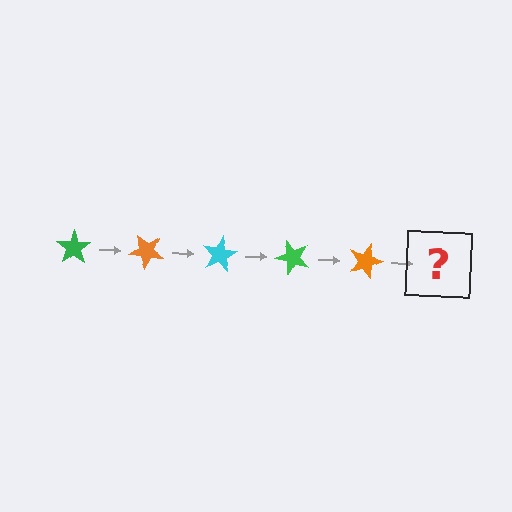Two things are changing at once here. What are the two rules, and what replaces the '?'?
The two rules are that it rotates 40 degrees each step and the color cycles through green, orange, and cyan. The '?' should be a cyan star, rotated 200 degrees from the start.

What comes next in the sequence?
The next element should be a cyan star, rotated 200 degrees from the start.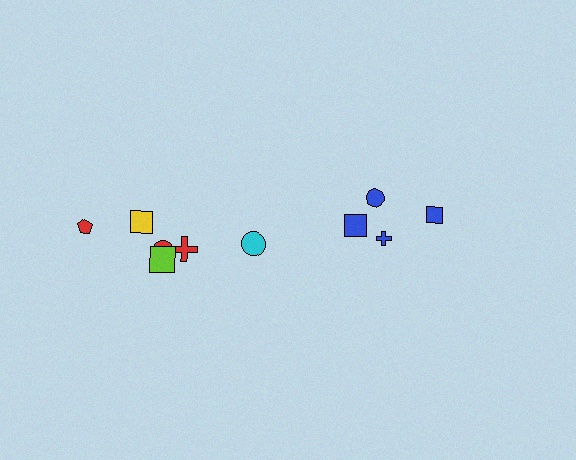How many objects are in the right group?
There are 4 objects.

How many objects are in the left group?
There are 6 objects.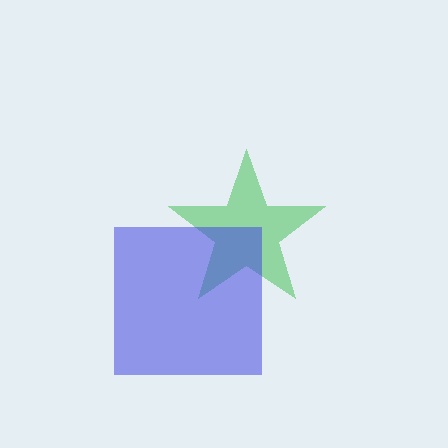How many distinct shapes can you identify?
There are 2 distinct shapes: a green star, a blue square.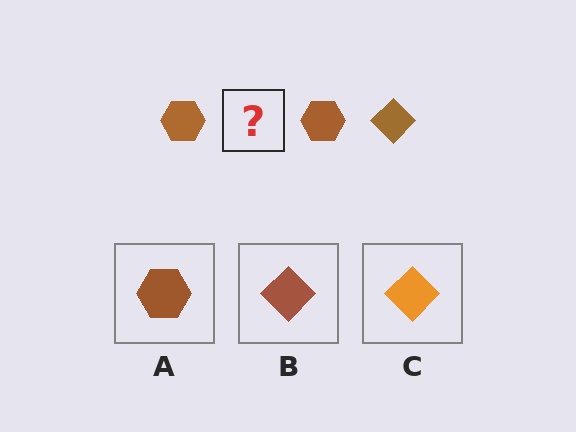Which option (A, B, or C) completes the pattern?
B.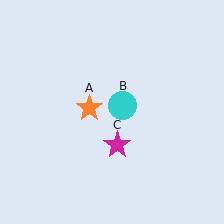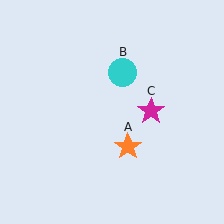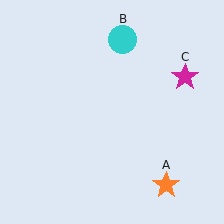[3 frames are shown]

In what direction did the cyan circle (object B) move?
The cyan circle (object B) moved up.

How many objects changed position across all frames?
3 objects changed position: orange star (object A), cyan circle (object B), magenta star (object C).